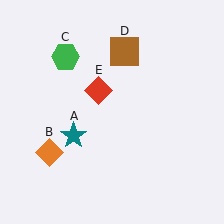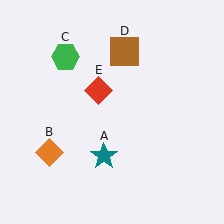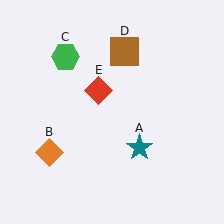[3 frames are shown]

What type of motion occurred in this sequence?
The teal star (object A) rotated counterclockwise around the center of the scene.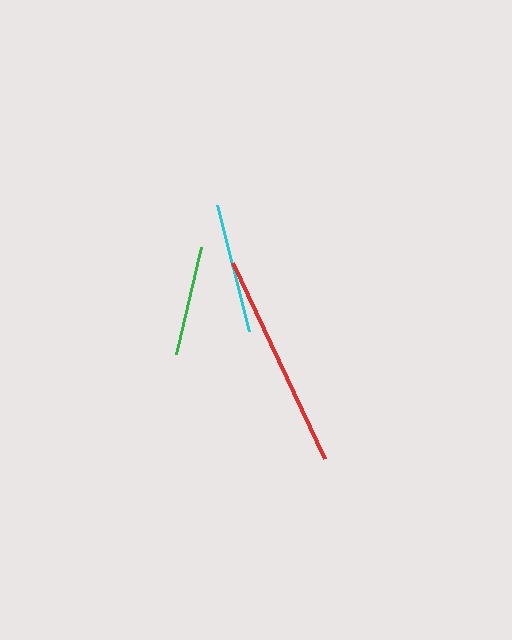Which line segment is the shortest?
The green line is the shortest at approximately 110 pixels.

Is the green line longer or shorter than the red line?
The red line is longer than the green line.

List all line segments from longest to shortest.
From longest to shortest: red, cyan, green.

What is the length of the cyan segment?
The cyan segment is approximately 131 pixels long.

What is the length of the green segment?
The green segment is approximately 110 pixels long.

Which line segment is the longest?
The red line is the longest at approximately 216 pixels.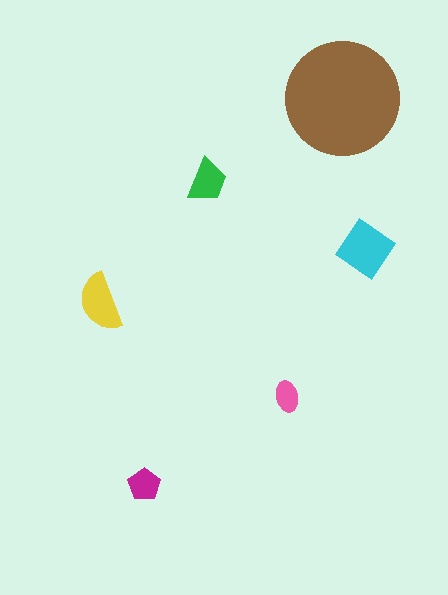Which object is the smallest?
The pink ellipse.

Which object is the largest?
The brown circle.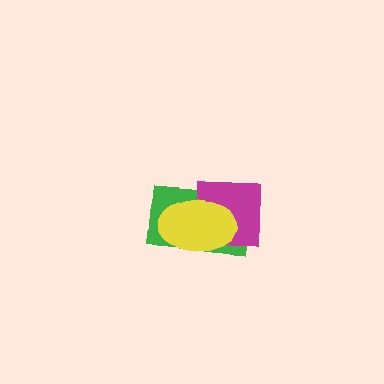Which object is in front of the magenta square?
The yellow ellipse is in front of the magenta square.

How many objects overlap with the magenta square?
2 objects overlap with the magenta square.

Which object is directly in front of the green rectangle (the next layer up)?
The magenta square is directly in front of the green rectangle.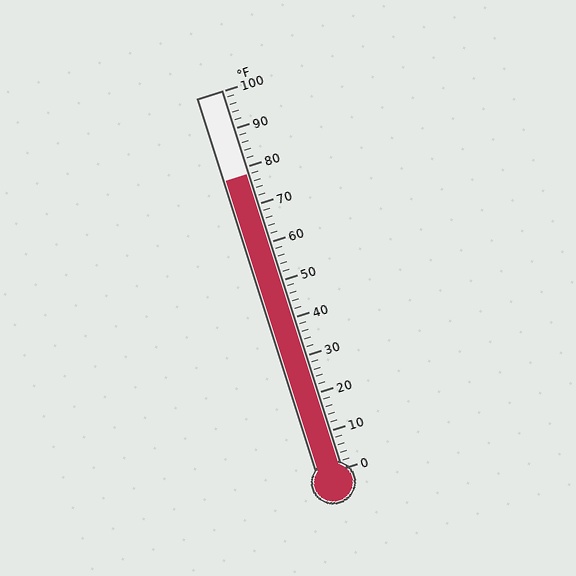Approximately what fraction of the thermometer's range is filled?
The thermometer is filled to approximately 80% of its range.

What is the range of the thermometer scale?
The thermometer scale ranges from 0°F to 100°F.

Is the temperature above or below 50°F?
The temperature is above 50°F.